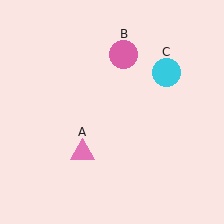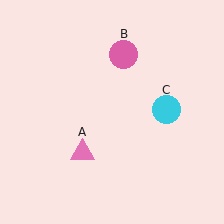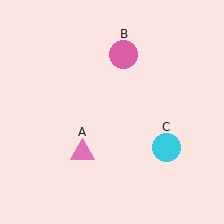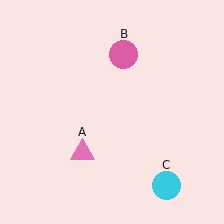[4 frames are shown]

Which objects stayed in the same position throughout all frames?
Pink triangle (object A) and pink circle (object B) remained stationary.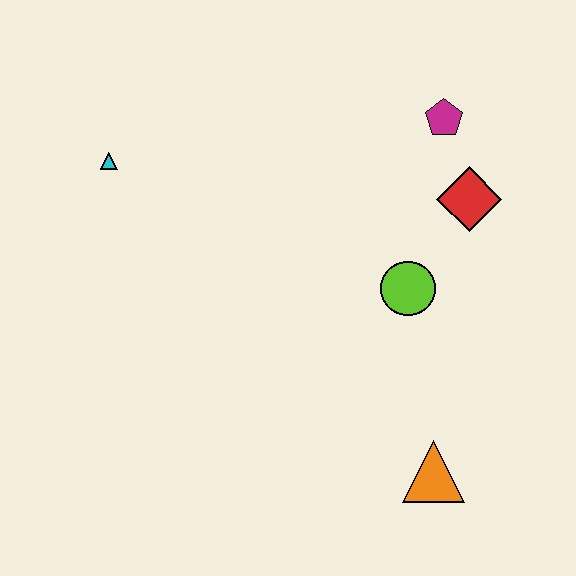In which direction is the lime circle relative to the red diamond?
The lime circle is below the red diamond.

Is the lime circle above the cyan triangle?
No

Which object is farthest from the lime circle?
The cyan triangle is farthest from the lime circle.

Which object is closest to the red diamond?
The magenta pentagon is closest to the red diamond.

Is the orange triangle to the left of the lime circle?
No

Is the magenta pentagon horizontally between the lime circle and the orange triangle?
No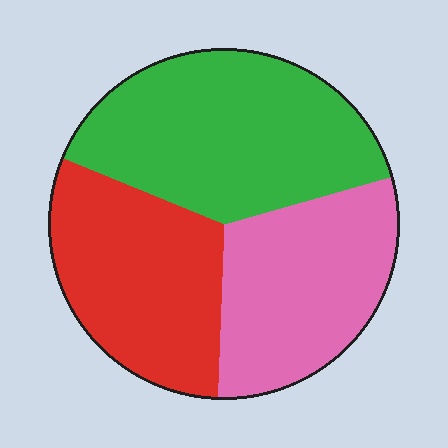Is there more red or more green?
Green.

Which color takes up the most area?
Green, at roughly 40%.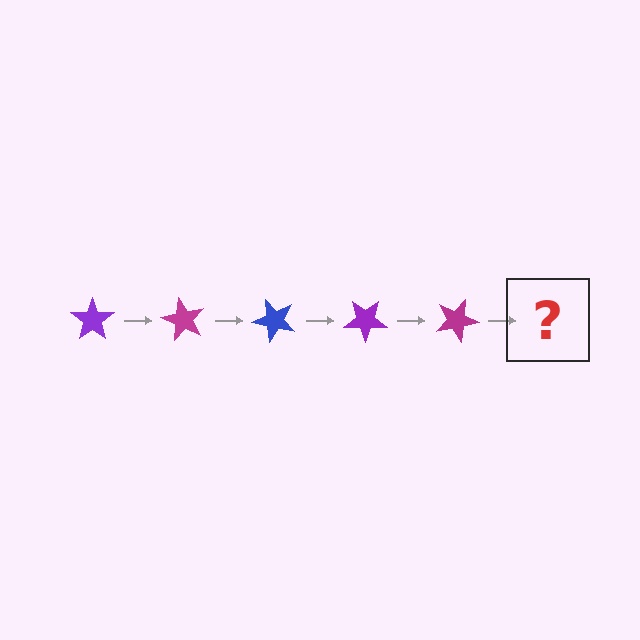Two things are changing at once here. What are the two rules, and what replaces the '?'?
The two rules are that it rotates 60 degrees each step and the color cycles through purple, magenta, and blue. The '?' should be a blue star, rotated 300 degrees from the start.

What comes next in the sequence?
The next element should be a blue star, rotated 300 degrees from the start.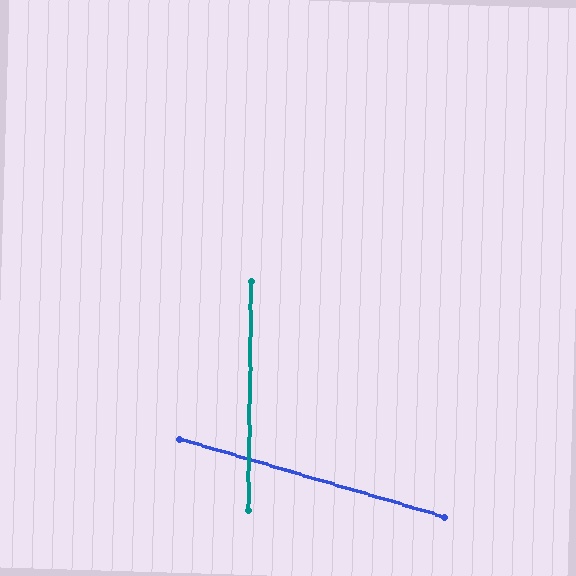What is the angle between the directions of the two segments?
Approximately 74 degrees.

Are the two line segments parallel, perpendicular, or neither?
Neither parallel nor perpendicular — they differ by about 74°.